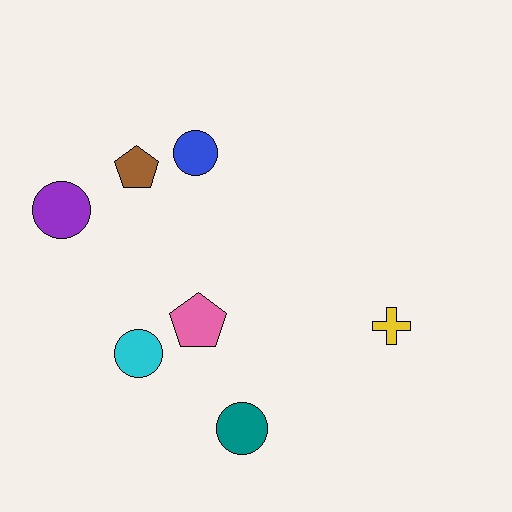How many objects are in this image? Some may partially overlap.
There are 7 objects.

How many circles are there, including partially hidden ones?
There are 4 circles.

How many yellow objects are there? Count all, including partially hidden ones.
There is 1 yellow object.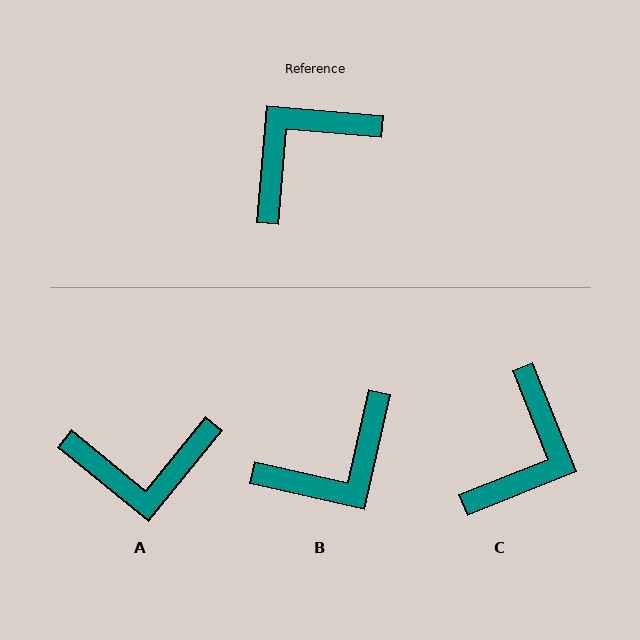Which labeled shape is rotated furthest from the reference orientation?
B, about 172 degrees away.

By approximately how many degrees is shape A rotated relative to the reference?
Approximately 146 degrees counter-clockwise.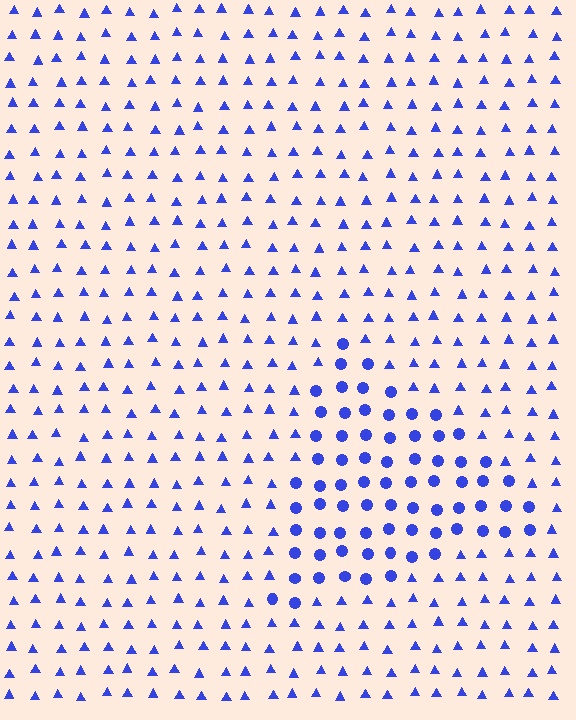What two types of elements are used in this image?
The image uses circles inside the triangle region and triangles outside it.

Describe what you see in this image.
The image is filled with small blue elements arranged in a uniform grid. A triangle-shaped region contains circles, while the surrounding area contains triangles. The boundary is defined purely by the change in element shape.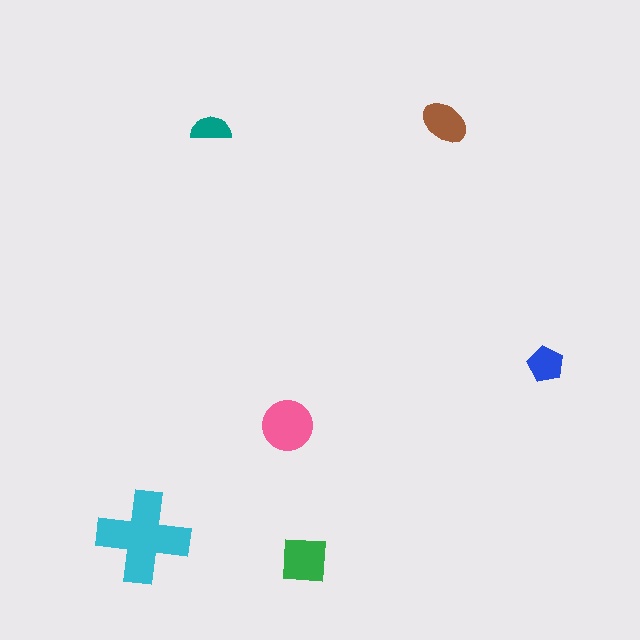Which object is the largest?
The cyan cross.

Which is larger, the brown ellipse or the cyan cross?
The cyan cross.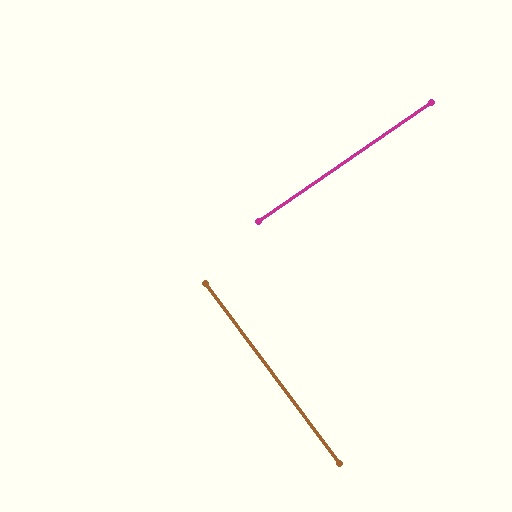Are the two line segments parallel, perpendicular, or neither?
Perpendicular — they meet at approximately 88°.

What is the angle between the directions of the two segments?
Approximately 88 degrees.